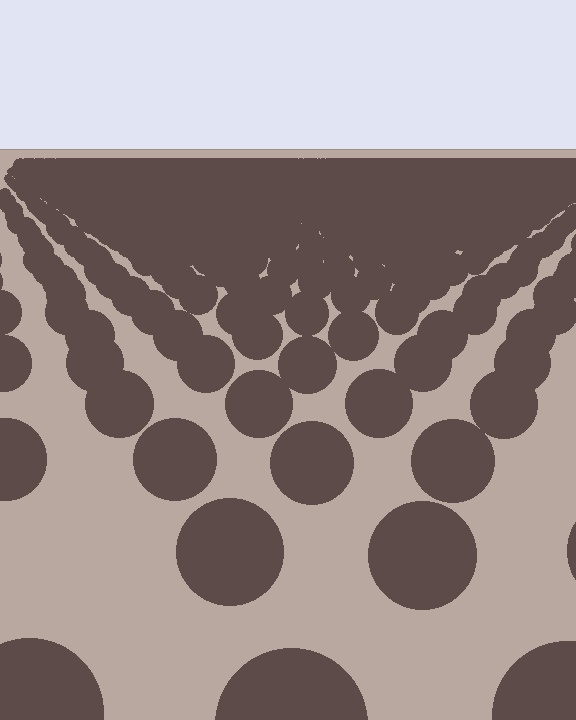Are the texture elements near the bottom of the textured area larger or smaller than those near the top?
Larger. Near the bottom, elements are closer to the viewer and appear at a bigger on-screen size.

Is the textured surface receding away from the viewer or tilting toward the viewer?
The surface is receding away from the viewer. Texture elements get smaller and denser toward the top.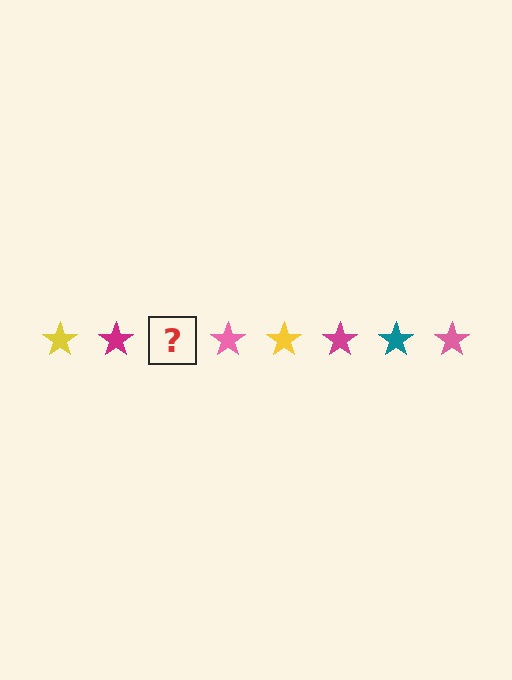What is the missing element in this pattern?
The missing element is a teal star.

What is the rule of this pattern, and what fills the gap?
The rule is that the pattern cycles through yellow, magenta, teal, pink stars. The gap should be filled with a teal star.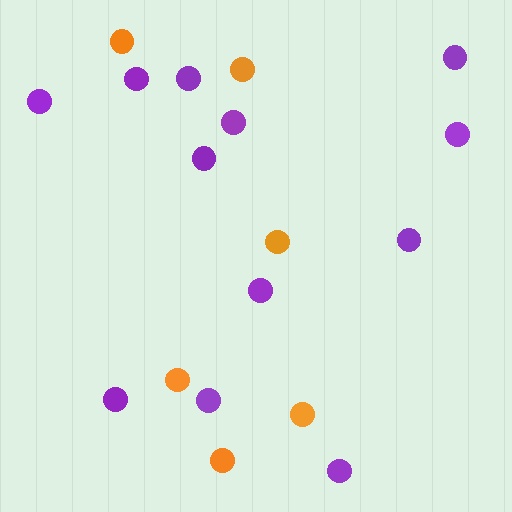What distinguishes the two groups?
There are 2 groups: one group of orange circles (6) and one group of purple circles (12).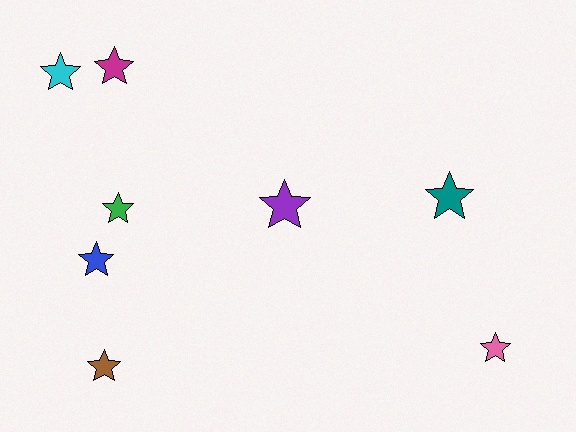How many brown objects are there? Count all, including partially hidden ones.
There is 1 brown object.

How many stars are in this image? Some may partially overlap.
There are 8 stars.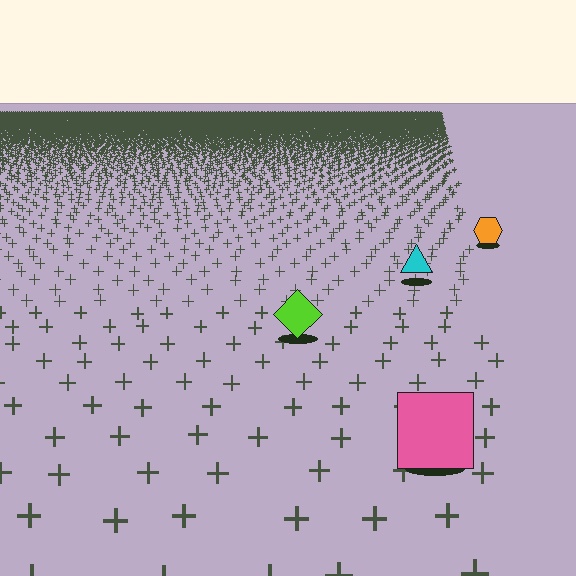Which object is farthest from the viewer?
The orange hexagon is farthest from the viewer. It appears smaller and the ground texture around it is denser.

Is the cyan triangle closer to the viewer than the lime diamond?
No. The lime diamond is closer — you can tell from the texture gradient: the ground texture is coarser near it.